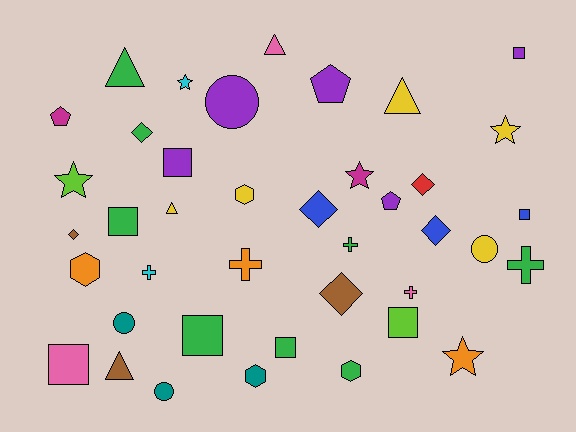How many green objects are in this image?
There are 8 green objects.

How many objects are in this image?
There are 40 objects.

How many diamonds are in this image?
There are 6 diamonds.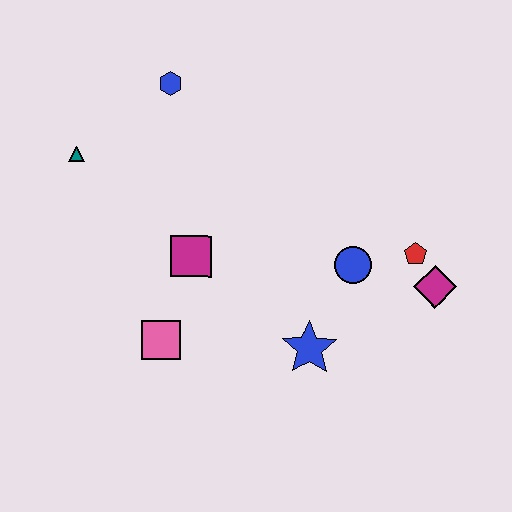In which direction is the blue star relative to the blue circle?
The blue star is below the blue circle.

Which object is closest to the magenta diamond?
The red pentagon is closest to the magenta diamond.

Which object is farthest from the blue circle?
The teal triangle is farthest from the blue circle.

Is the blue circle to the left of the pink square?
No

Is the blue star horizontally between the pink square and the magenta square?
No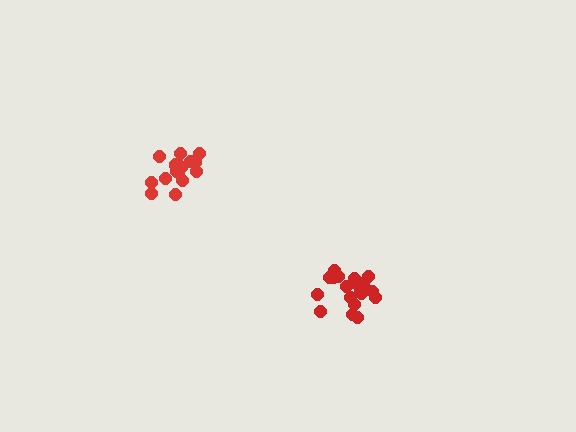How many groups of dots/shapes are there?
There are 2 groups.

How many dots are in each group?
Group 1: 19 dots, Group 2: 17 dots (36 total).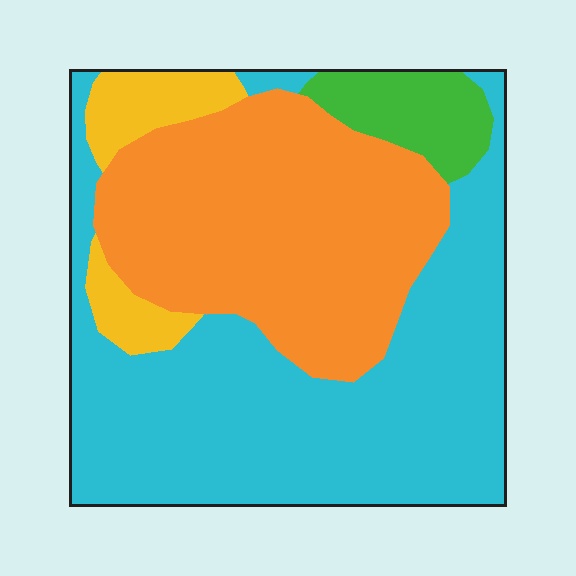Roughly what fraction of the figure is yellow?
Yellow covers roughly 10% of the figure.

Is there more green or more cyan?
Cyan.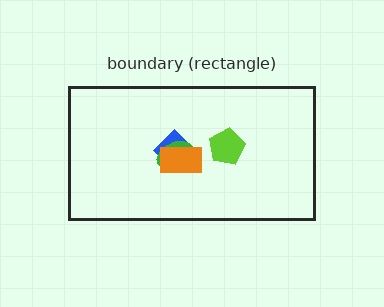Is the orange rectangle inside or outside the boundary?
Inside.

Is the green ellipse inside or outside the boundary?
Inside.